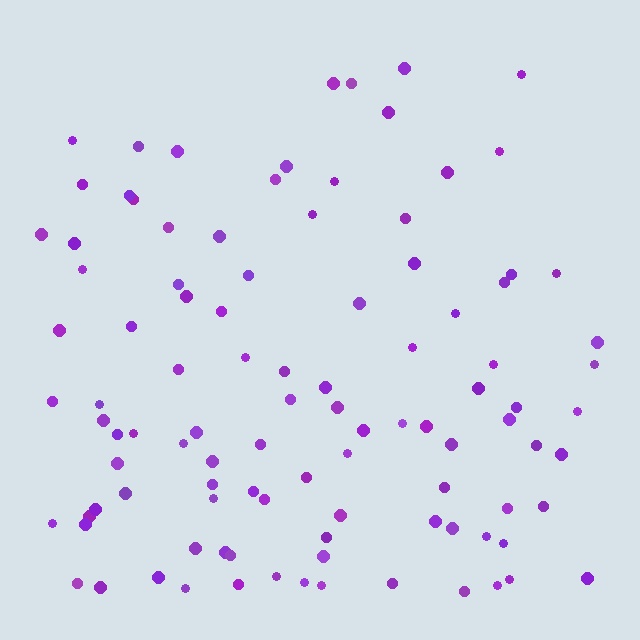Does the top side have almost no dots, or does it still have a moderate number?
Still a moderate number, just noticeably fewer than the bottom.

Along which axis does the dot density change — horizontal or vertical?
Vertical.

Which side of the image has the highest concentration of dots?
The bottom.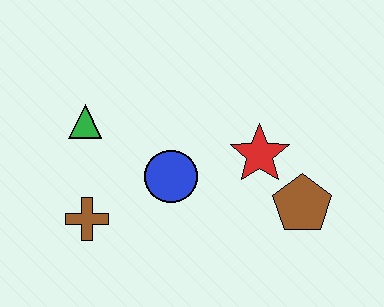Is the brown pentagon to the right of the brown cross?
Yes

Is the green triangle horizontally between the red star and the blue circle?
No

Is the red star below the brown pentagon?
No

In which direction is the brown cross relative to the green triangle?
The brown cross is below the green triangle.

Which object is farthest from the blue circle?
The brown pentagon is farthest from the blue circle.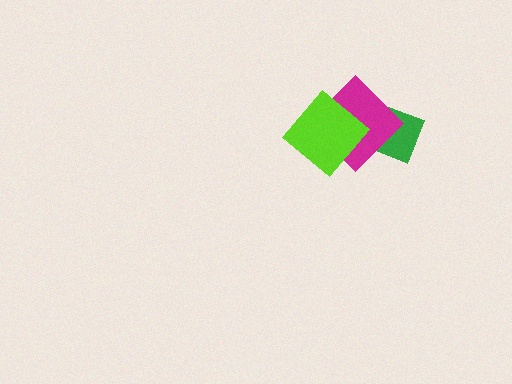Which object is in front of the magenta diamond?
The lime diamond is in front of the magenta diamond.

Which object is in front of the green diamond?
The magenta diamond is in front of the green diamond.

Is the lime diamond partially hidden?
No, no other shape covers it.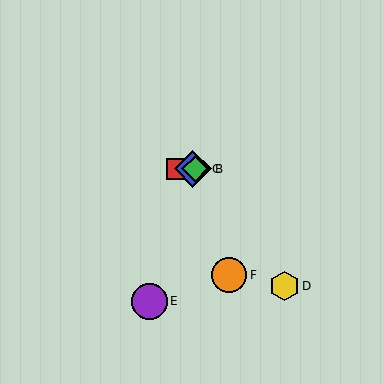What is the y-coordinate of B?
Object B is at y≈169.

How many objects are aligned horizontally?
3 objects (A, B, C) are aligned horizontally.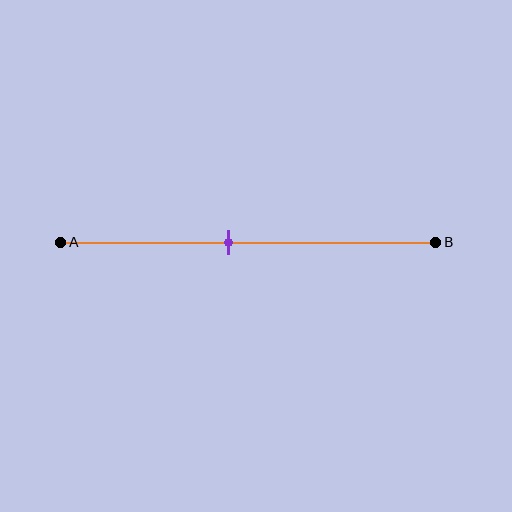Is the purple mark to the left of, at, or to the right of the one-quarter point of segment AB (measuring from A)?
The purple mark is to the right of the one-quarter point of segment AB.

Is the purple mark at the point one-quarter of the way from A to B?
No, the mark is at about 45% from A, not at the 25% one-quarter point.